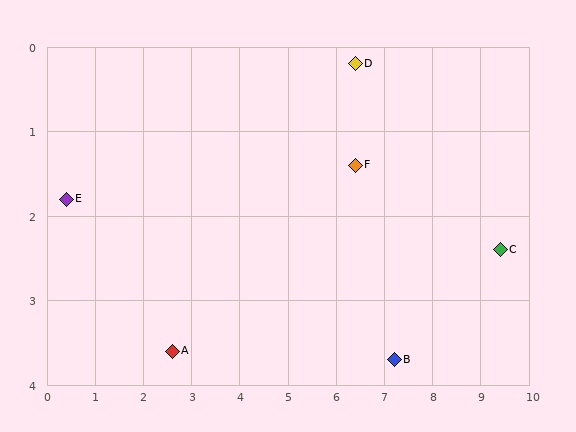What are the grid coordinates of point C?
Point C is at approximately (9.4, 2.4).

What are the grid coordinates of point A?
Point A is at approximately (2.6, 3.6).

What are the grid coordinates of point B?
Point B is at approximately (7.2, 3.7).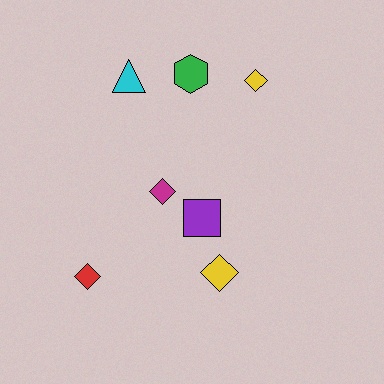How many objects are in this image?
There are 7 objects.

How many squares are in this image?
There is 1 square.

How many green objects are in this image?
There is 1 green object.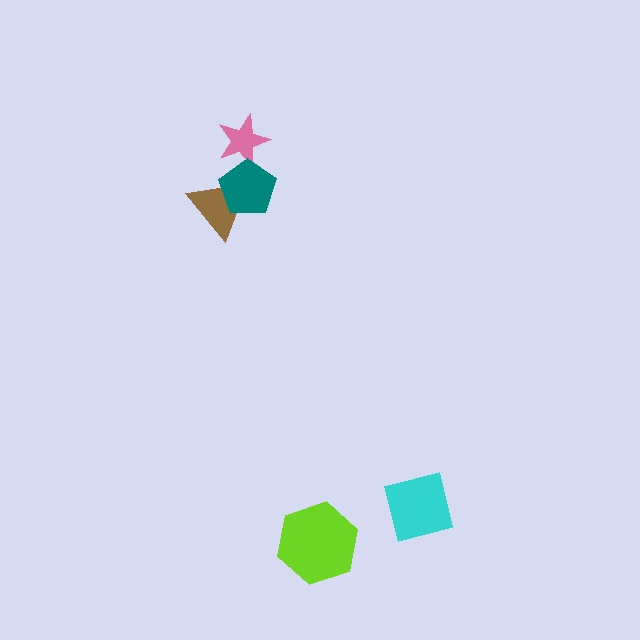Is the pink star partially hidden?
Yes, it is partially covered by another shape.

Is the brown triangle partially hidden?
Yes, it is partially covered by another shape.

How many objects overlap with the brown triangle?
1 object overlaps with the brown triangle.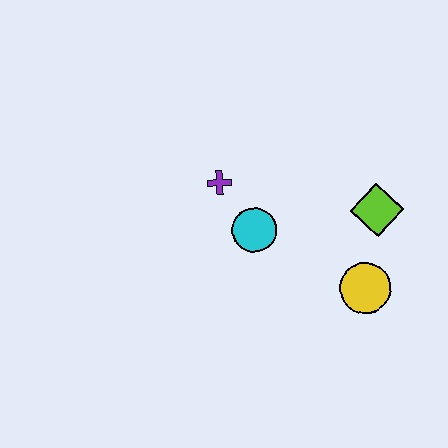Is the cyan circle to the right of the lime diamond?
No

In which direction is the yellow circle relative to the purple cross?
The yellow circle is to the right of the purple cross.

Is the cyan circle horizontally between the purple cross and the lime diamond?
Yes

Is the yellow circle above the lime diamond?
No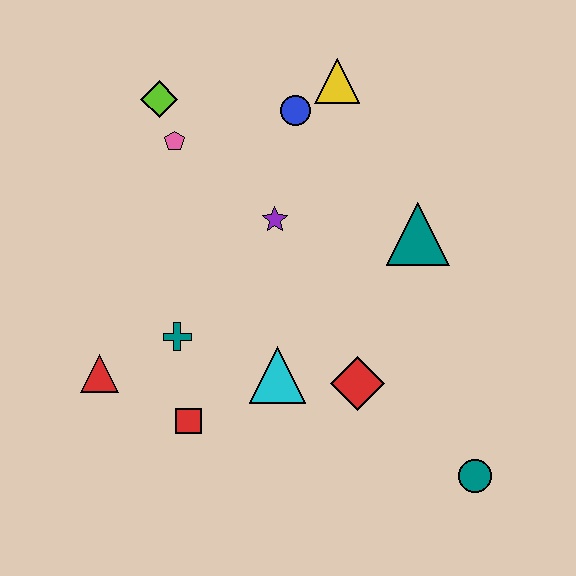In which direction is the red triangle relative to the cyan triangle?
The red triangle is to the left of the cyan triangle.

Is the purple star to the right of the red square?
Yes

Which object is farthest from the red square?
The yellow triangle is farthest from the red square.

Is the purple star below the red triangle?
No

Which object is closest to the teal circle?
The red diamond is closest to the teal circle.